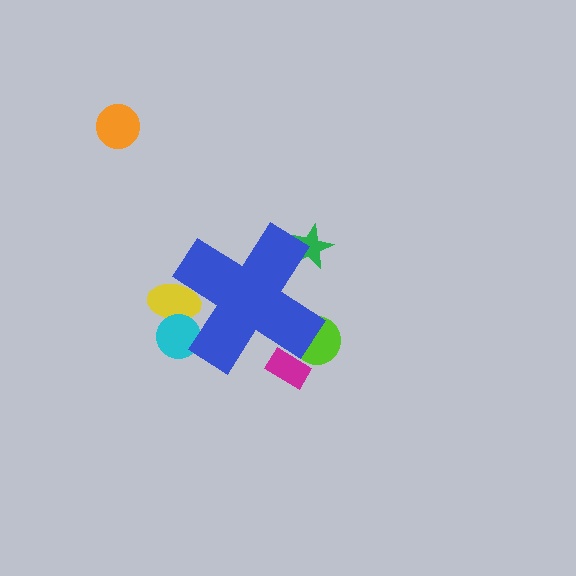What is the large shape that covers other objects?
A blue cross.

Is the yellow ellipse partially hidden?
Yes, the yellow ellipse is partially hidden behind the blue cross.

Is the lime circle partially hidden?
Yes, the lime circle is partially hidden behind the blue cross.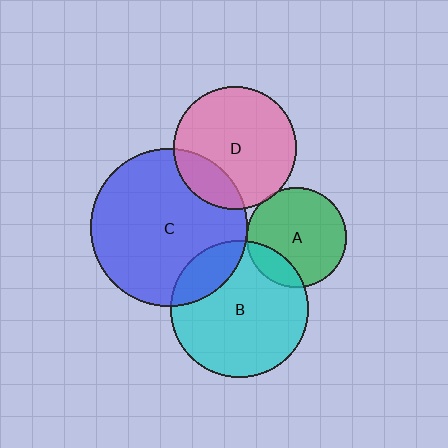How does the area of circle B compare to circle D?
Approximately 1.2 times.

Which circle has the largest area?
Circle C (blue).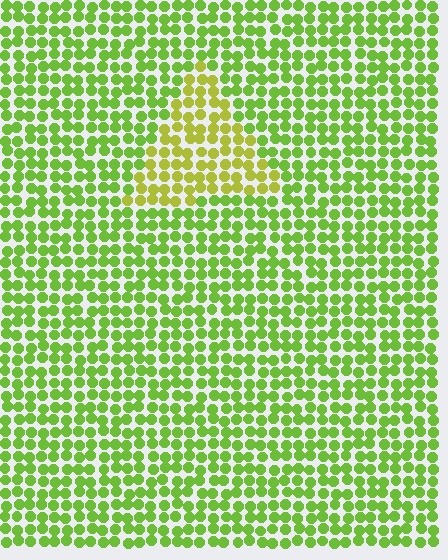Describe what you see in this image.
The image is filled with small lime elements in a uniform arrangement. A triangle-shaped region is visible where the elements are tinted to a slightly different hue, forming a subtle color boundary.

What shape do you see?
I see a triangle.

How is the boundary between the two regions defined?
The boundary is defined purely by a slight shift in hue (about 28 degrees). Spacing, size, and orientation are identical on both sides.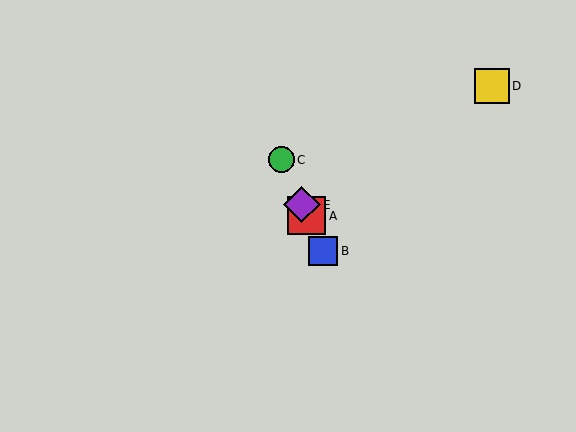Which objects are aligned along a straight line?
Objects A, B, C, E are aligned along a straight line.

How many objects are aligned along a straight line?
4 objects (A, B, C, E) are aligned along a straight line.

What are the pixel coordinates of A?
Object A is at (307, 216).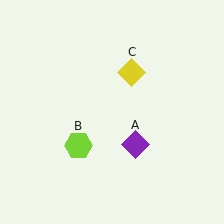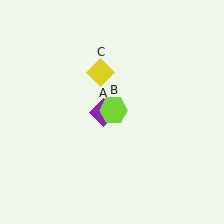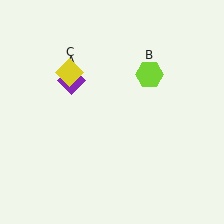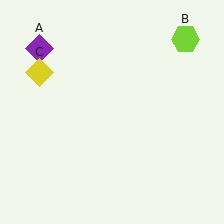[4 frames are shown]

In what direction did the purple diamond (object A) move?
The purple diamond (object A) moved up and to the left.